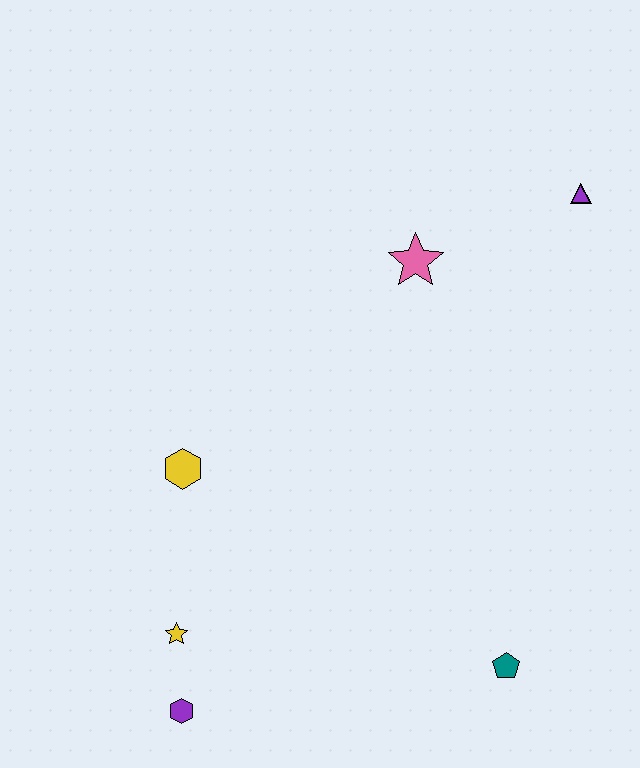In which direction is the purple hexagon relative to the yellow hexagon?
The purple hexagon is below the yellow hexagon.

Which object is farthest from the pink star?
The purple hexagon is farthest from the pink star.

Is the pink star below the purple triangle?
Yes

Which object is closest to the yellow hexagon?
The yellow star is closest to the yellow hexagon.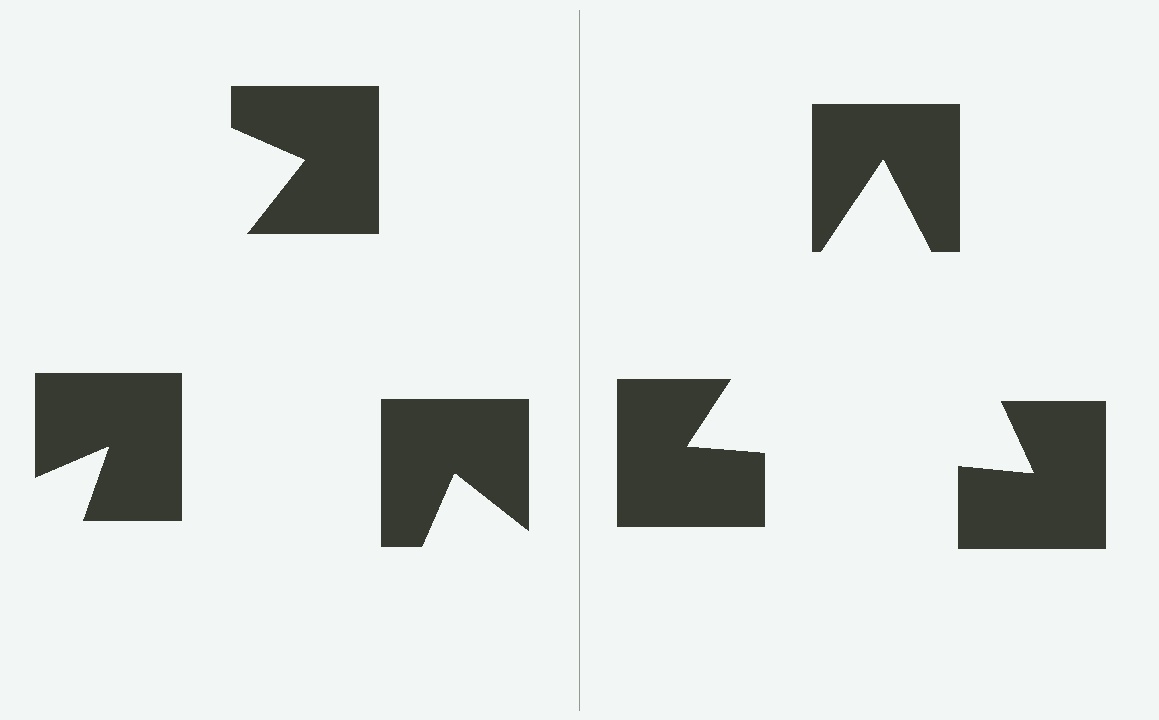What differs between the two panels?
The notched squares are positioned identically on both sides; only the wedge orientations differ. On the right they align to a triangle; on the left they are misaligned.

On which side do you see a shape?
An illusory triangle appears on the right side. On the left side the wedge cuts are rotated, so no coherent shape forms.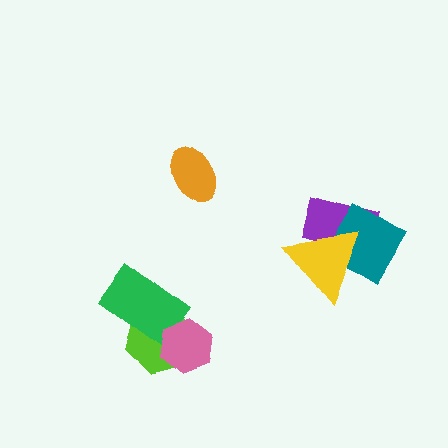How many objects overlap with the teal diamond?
2 objects overlap with the teal diamond.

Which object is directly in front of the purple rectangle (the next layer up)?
The teal diamond is directly in front of the purple rectangle.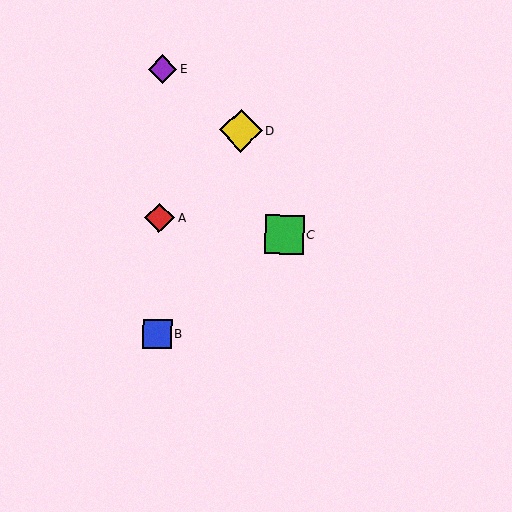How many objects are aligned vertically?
3 objects (A, B, E) are aligned vertically.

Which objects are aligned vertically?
Objects A, B, E are aligned vertically.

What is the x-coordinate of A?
Object A is at x≈160.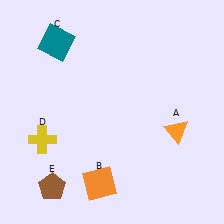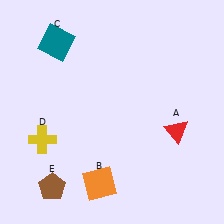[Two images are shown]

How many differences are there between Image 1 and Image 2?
There is 1 difference between the two images.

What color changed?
The triangle (A) changed from orange in Image 1 to red in Image 2.